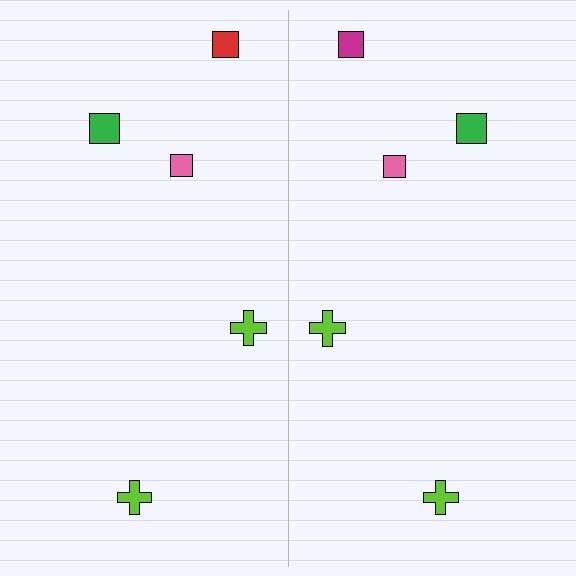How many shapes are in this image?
There are 10 shapes in this image.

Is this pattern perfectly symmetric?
No, the pattern is not perfectly symmetric. The magenta square on the right side breaks the symmetry — its mirror counterpart is red.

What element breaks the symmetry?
The magenta square on the right side breaks the symmetry — its mirror counterpart is red.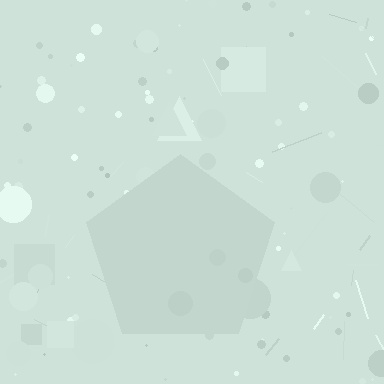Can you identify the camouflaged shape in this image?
The camouflaged shape is a pentagon.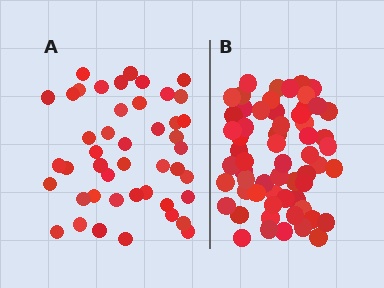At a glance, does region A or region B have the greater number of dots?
Region B (the right region) has more dots.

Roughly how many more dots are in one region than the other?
Region B has approximately 15 more dots than region A.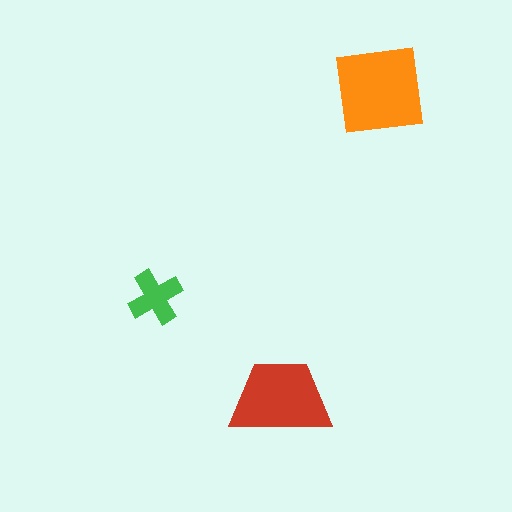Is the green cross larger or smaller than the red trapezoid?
Smaller.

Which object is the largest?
The orange square.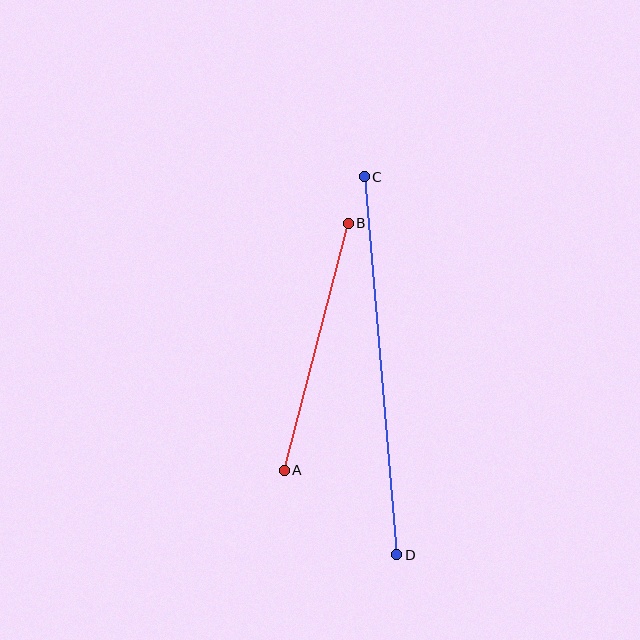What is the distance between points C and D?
The distance is approximately 379 pixels.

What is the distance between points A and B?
The distance is approximately 255 pixels.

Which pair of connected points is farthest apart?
Points C and D are farthest apart.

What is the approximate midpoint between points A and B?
The midpoint is at approximately (316, 347) pixels.